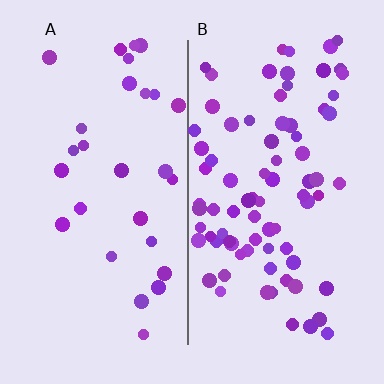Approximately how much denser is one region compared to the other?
Approximately 2.8× — region B over region A.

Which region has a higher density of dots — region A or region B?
B (the right).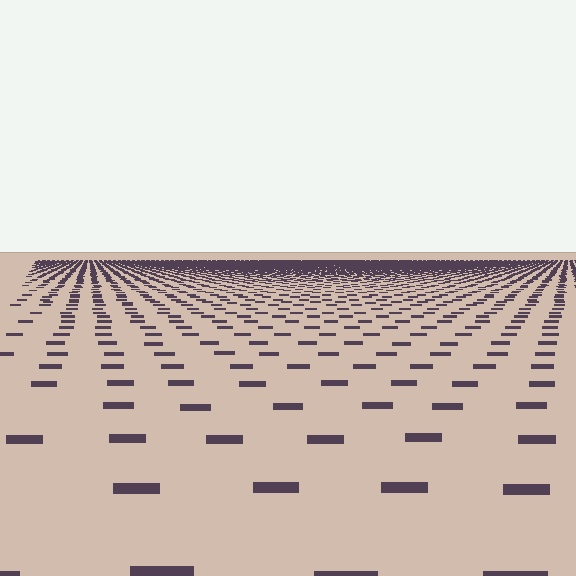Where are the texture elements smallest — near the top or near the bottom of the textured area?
Near the top.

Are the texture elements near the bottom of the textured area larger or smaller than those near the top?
Larger. Near the bottom, elements are closer to the viewer and appear at a bigger on-screen size.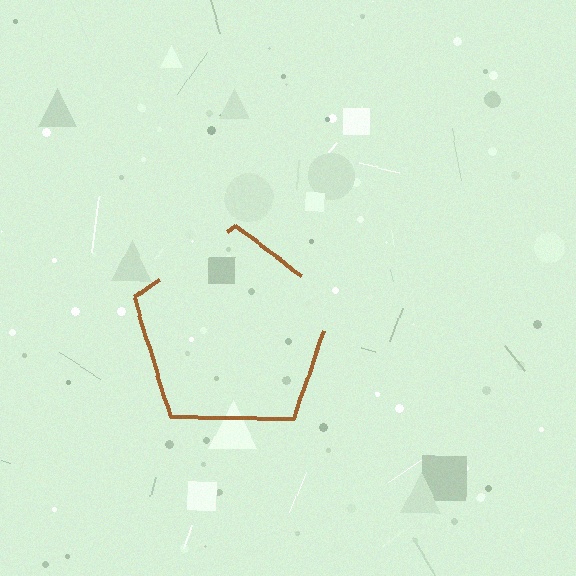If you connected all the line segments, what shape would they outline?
They would outline a pentagon.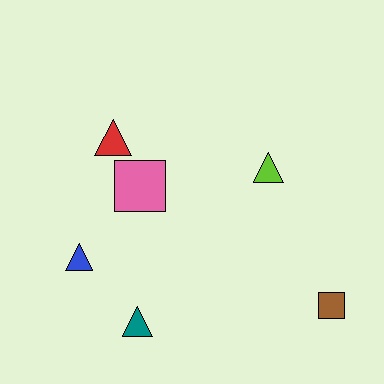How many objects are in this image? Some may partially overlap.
There are 6 objects.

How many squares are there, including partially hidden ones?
There are 2 squares.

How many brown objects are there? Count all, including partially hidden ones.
There is 1 brown object.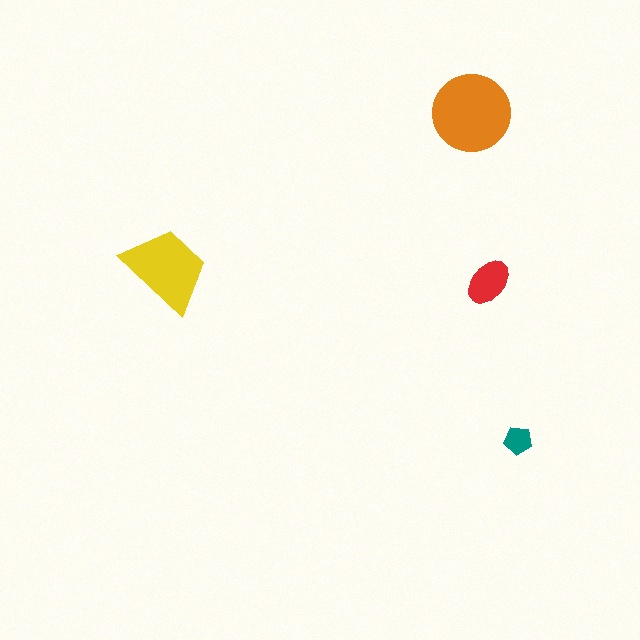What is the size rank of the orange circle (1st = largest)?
1st.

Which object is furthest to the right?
The teal pentagon is rightmost.